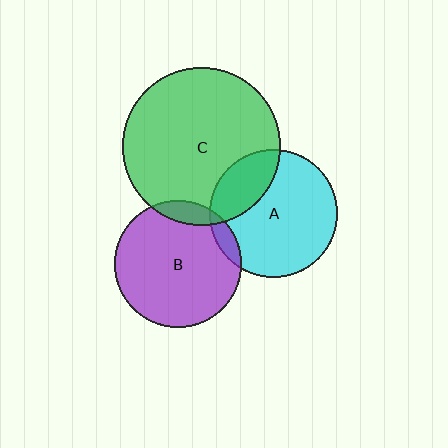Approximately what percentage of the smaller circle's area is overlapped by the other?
Approximately 25%.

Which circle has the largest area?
Circle C (green).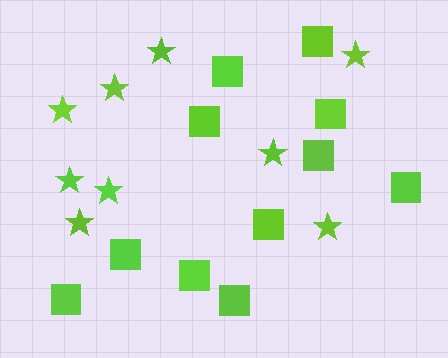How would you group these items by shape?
There are 2 groups: one group of squares (11) and one group of stars (9).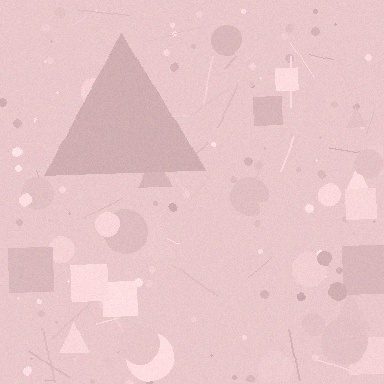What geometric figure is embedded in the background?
A triangle is embedded in the background.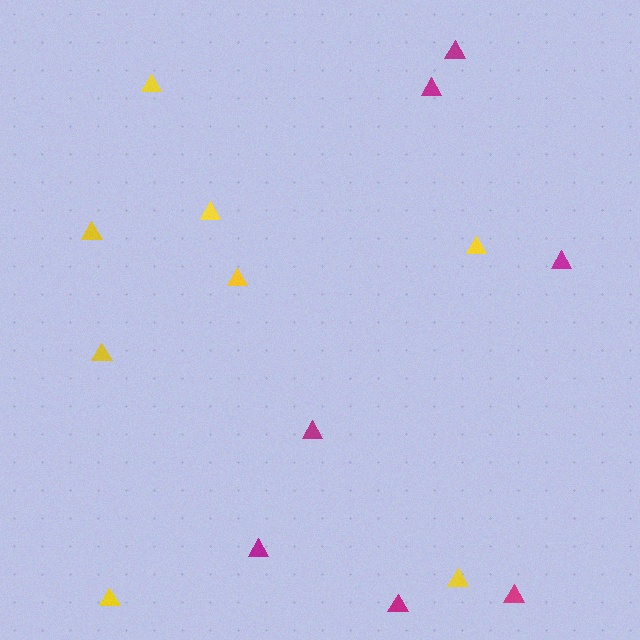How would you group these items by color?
There are 2 groups: one group of magenta triangles (7) and one group of yellow triangles (8).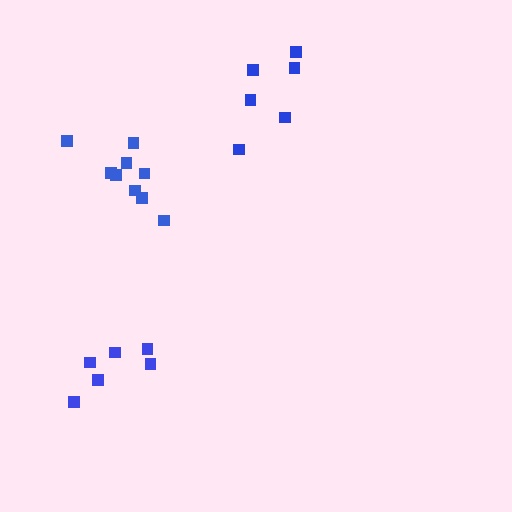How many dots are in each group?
Group 1: 6 dots, Group 2: 6 dots, Group 3: 9 dots (21 total).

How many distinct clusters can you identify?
There are 3 distinct clusters.